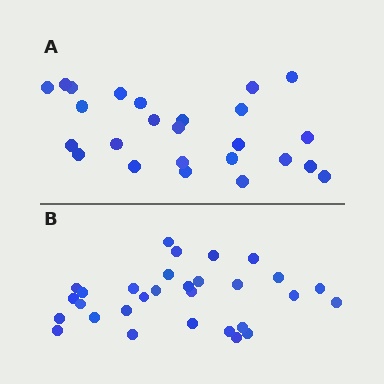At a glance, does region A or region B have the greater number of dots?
Region B (the bottom region) has more dots.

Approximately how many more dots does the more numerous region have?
Region B has about 5 more dots than region A.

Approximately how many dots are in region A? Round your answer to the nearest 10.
About 20 dots. (The exact count is 25, which rounds to 20.)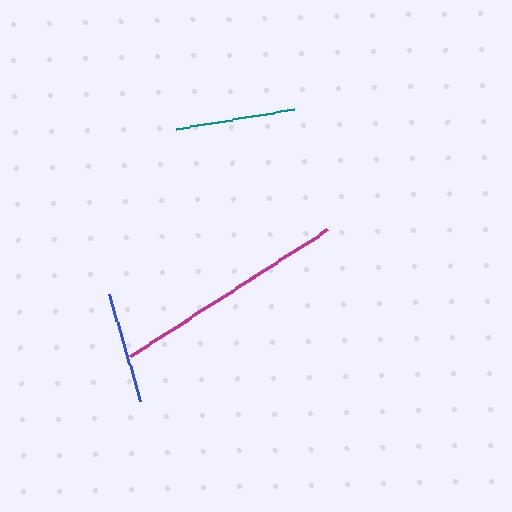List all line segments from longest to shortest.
From longest to shortest: magenta, teal, blue.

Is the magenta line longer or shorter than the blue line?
The magenta line is longer than the blue line.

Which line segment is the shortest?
The blue line is the shortest at approximately 110 pixels.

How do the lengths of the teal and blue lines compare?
The teal and blue lines are approximately the same length.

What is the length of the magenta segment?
The magenta segment is approximately 235 pixels long.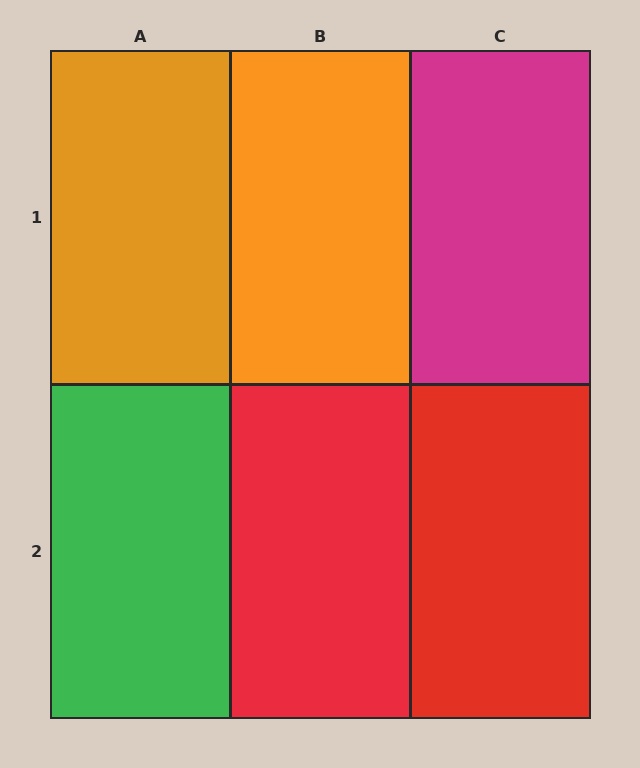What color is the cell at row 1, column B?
Orange.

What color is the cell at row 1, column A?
Orange.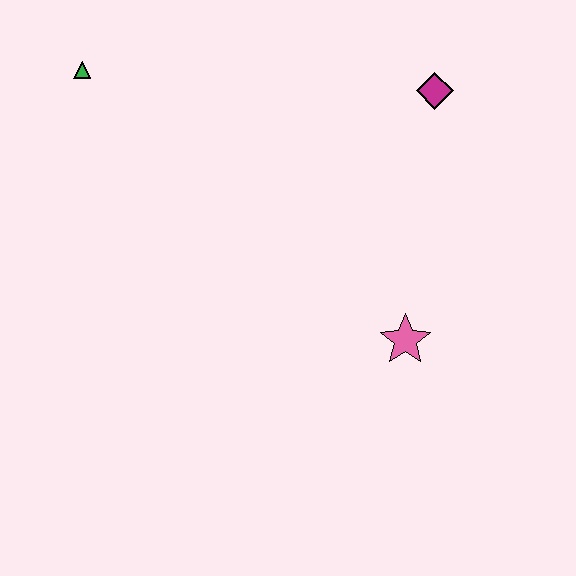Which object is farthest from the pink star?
The green triangle is farthest from the pink star.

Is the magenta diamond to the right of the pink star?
Yes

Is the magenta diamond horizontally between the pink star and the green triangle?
No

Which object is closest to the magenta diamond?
The pink star is closest to the magenta diamond.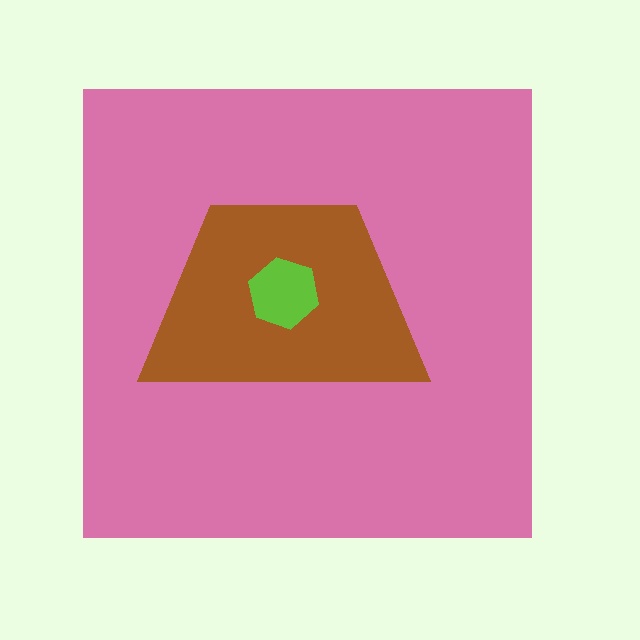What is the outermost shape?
The pink square.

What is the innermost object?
The lime hexagon.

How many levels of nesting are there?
3.